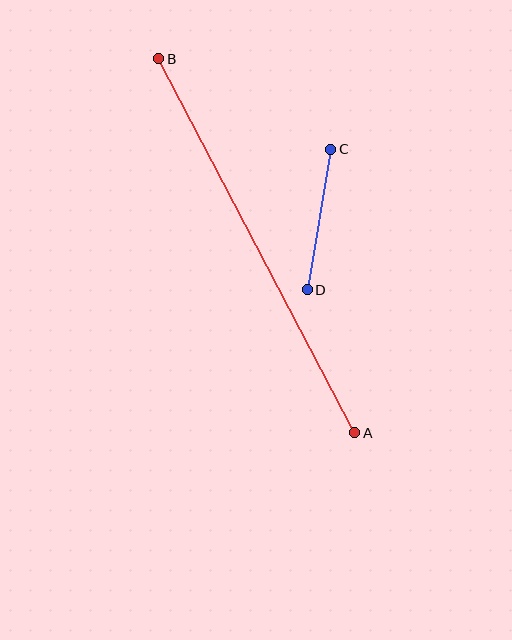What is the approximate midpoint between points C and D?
The midpoint is at approximately (319, 219) pixels.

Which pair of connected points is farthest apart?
Points A and B are farthest apart.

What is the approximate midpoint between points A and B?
The midpoint is at approximately (257, 246) pixels.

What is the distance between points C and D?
The distance is approximately 143 pixels.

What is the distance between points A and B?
The distance is approximately 422 pixels.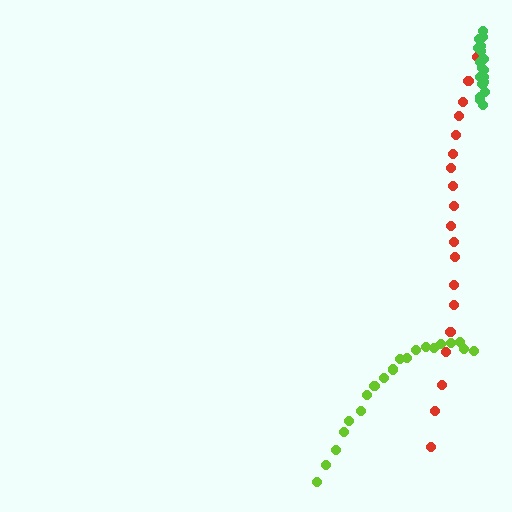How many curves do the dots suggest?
There are 3 distinct paths.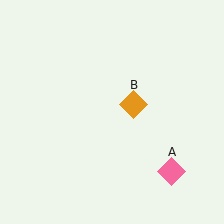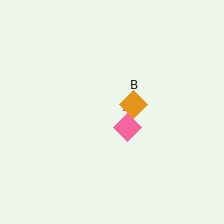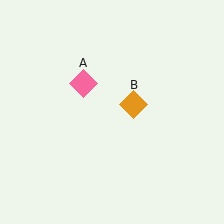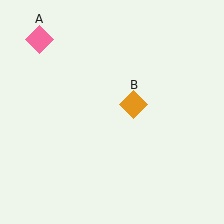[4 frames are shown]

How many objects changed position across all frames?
1 object changed position: pink diamond (object A).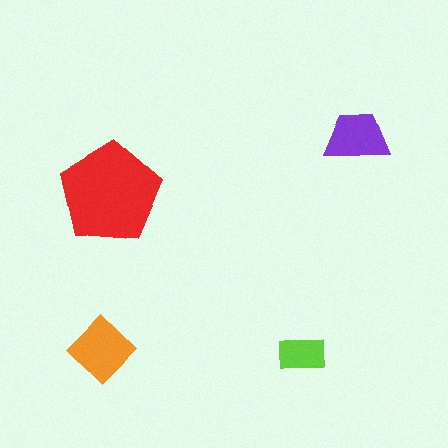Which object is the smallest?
The lime rectangle.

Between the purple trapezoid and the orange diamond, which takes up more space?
The orange diamond.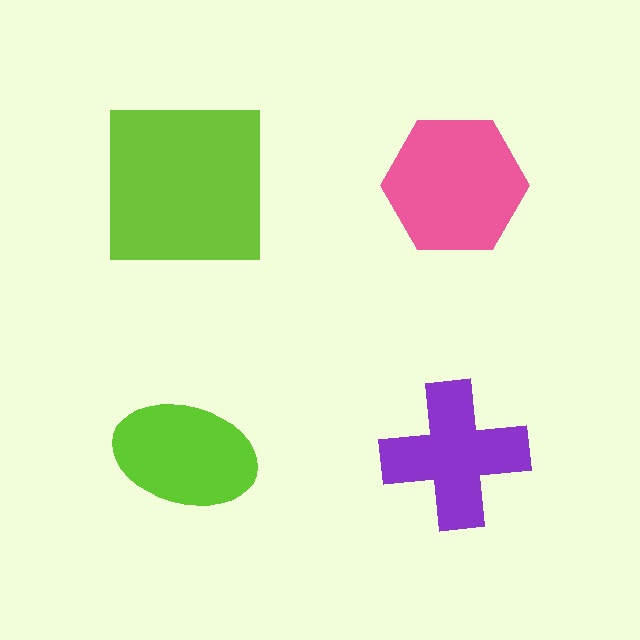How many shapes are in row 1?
2 shapes.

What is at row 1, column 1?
A lime square.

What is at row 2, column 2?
A purple cross.